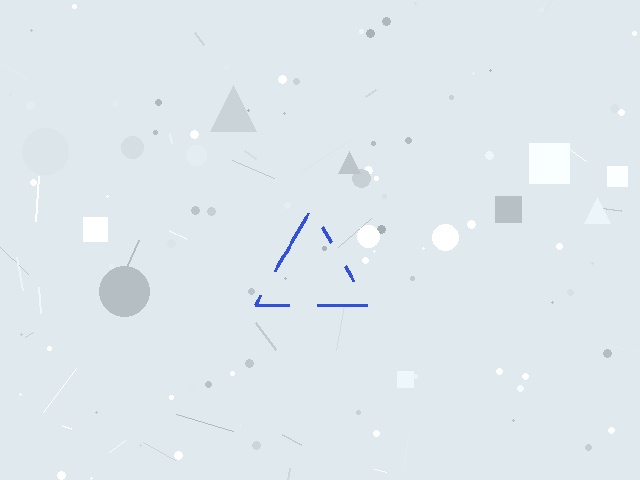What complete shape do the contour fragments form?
The contour fragments form a triangle.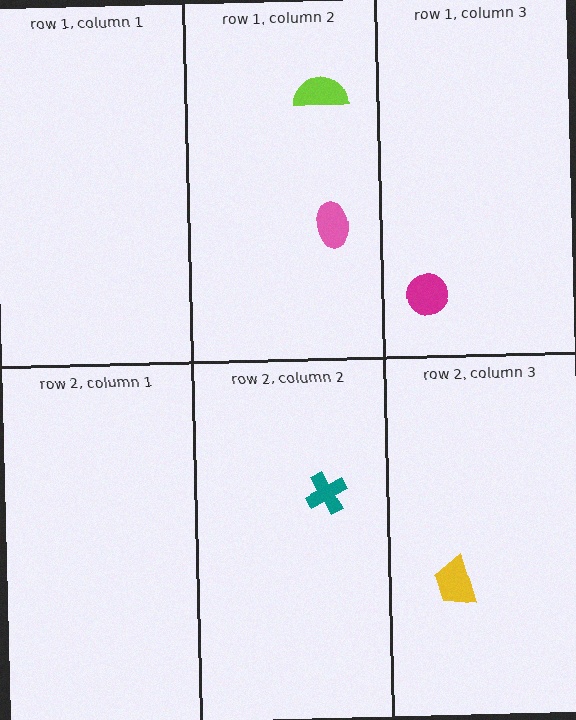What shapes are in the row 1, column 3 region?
The magenta circle.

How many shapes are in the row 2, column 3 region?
1.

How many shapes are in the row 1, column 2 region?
2.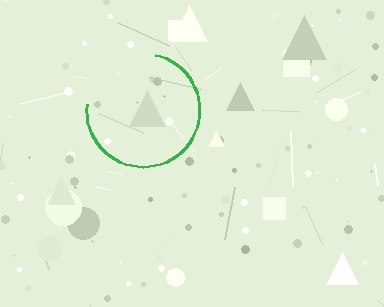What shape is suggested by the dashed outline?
The dashed outline suggests a circle.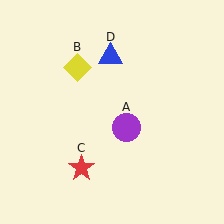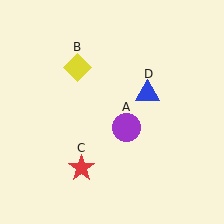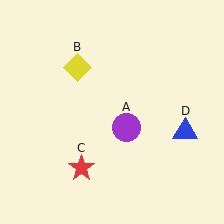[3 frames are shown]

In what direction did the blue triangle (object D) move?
The blue triangle (object D) moved down and to the right.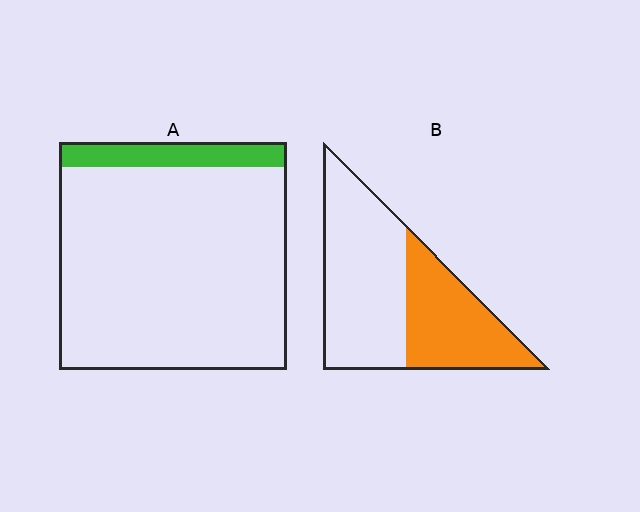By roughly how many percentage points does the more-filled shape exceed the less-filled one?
By roughly 30 percentage points (B over A).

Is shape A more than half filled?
No.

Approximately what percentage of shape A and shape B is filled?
A is approximately 10% and B is approximately 40%.